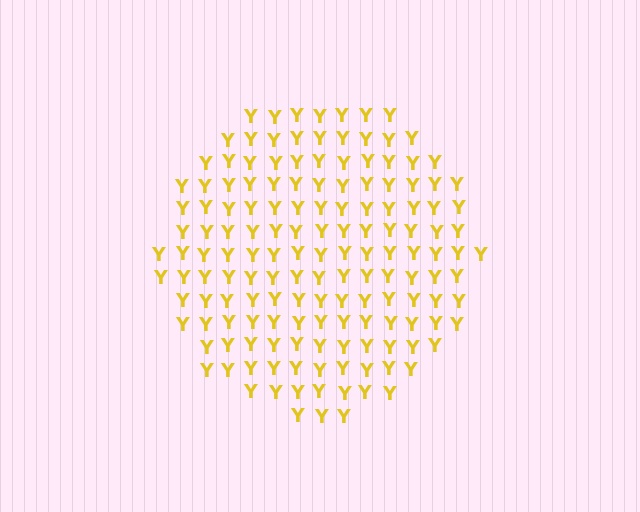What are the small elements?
The small elements are letter Y's.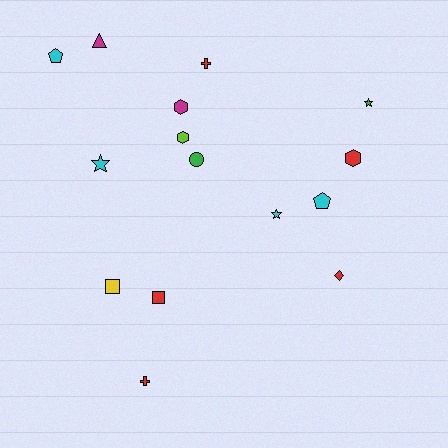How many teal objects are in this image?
There are no teal objects.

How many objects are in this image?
There are 15 objects.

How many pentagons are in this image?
There are 2 pentagons.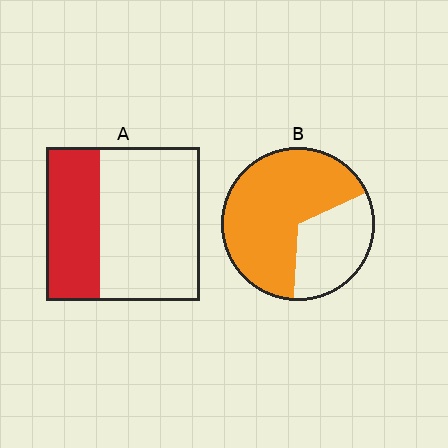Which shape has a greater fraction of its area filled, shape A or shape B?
Shape B.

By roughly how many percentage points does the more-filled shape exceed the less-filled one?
By roughly 30 percentage points (B over A).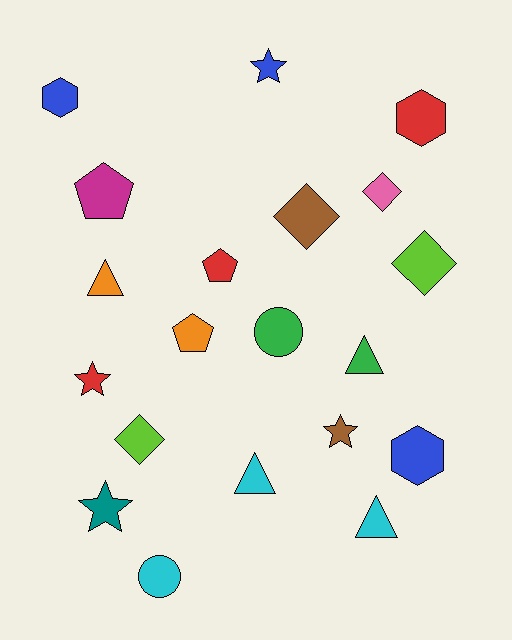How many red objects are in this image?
There are 3 red objects.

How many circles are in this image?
There are 2 circles.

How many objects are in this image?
There are 20 objects.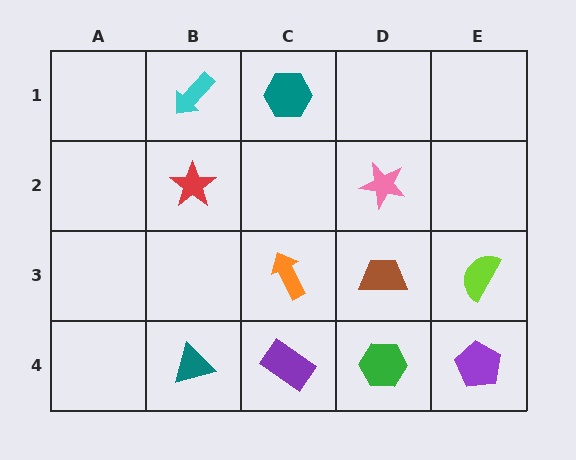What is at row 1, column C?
A teal hexagon.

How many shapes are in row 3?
3 shapes.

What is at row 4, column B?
A teal triangle.